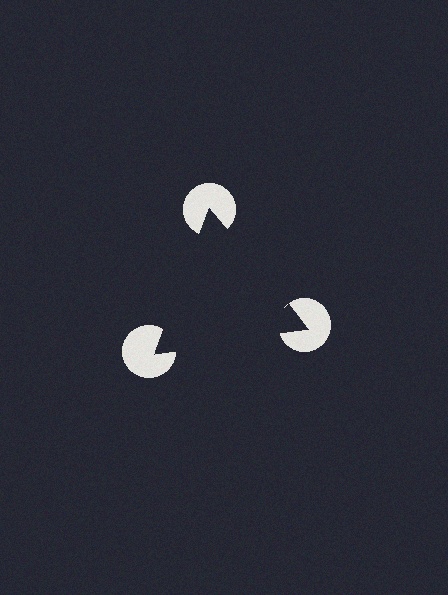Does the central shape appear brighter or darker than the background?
It typically appears slightly darker than the background, even though no actual brightness change is drawn.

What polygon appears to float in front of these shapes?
An illusory triangle — its edges are inferred from the aligned wedge cuts in the pac-man discs, not physically drawn.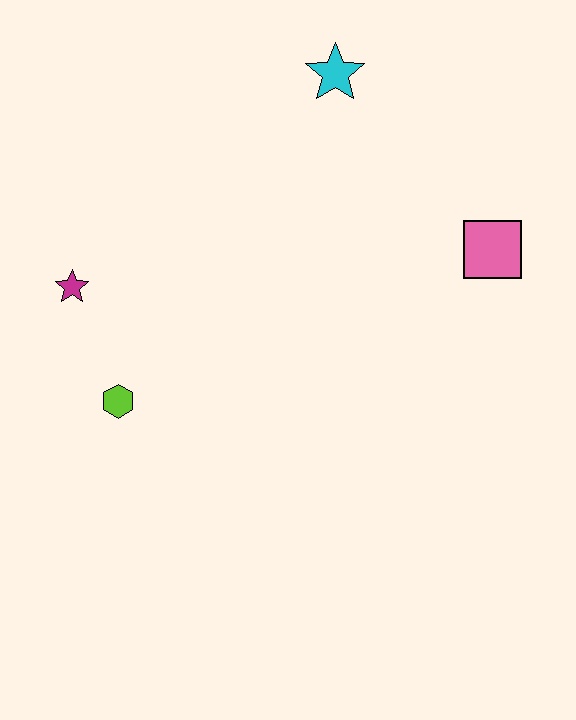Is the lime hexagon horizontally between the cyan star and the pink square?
No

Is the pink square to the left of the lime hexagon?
No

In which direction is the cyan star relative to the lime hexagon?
The cyan star is above the lime hexagon.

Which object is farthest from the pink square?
The magenta star is farthest from the pink square.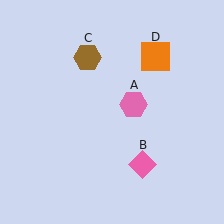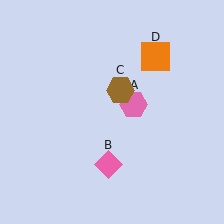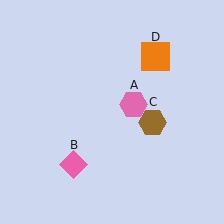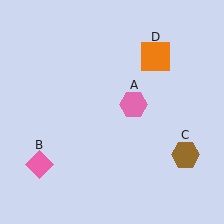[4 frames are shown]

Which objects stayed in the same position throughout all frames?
Pink hexagon (object A) and orange square (object D) remained stationary.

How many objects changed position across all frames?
2 objects changed position: pink diamond (object B), brown hexagon (object C).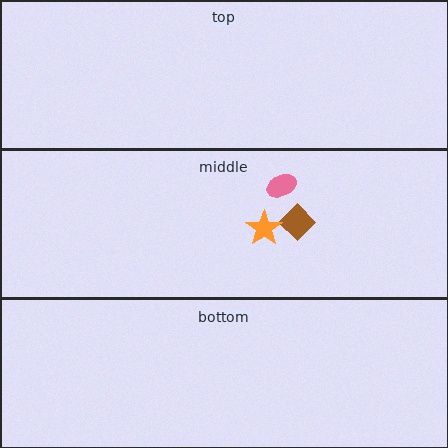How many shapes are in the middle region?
3.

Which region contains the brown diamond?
The middle region.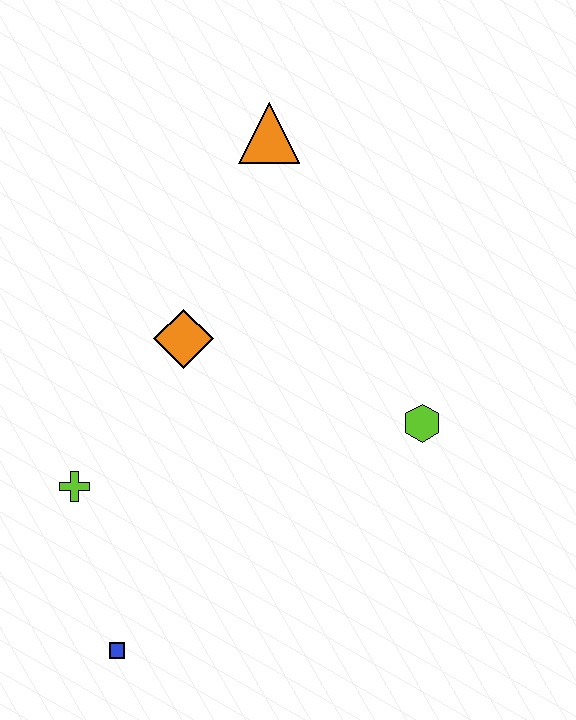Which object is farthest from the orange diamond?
The blue square is farthest from the orange diamond.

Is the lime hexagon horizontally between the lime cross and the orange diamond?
No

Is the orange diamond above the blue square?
Yes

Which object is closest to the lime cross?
The blue square is closest to the lime cross.